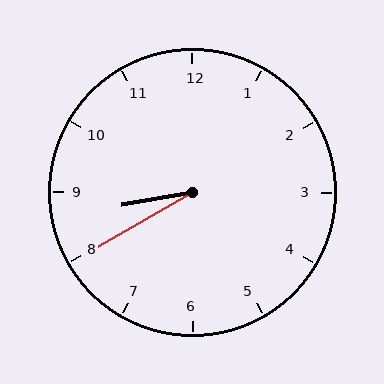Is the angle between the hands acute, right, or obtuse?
It is acute.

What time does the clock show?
8:40.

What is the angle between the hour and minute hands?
Approximately 20 degrees.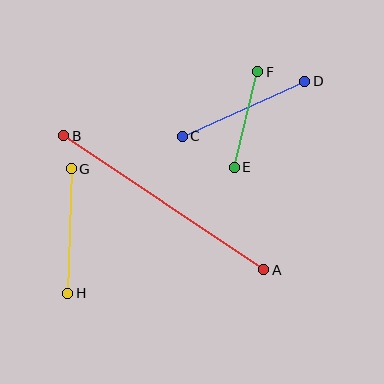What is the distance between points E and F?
The distance is approximately 98 pixels.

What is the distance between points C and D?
The distance is approximately 134 pixels.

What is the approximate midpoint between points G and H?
The midpoint is at approximately (69, 231) pixels.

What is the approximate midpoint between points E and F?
The midpoint is at approximately (246, 119) pixels.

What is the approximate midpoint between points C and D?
The midpoint is at approximately (243, 109) pixels.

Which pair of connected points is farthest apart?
Points A and B are farthest apart.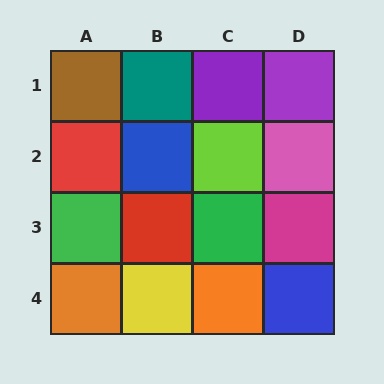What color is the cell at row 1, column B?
Teal.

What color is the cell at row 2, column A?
Red.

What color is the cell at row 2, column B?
Blue.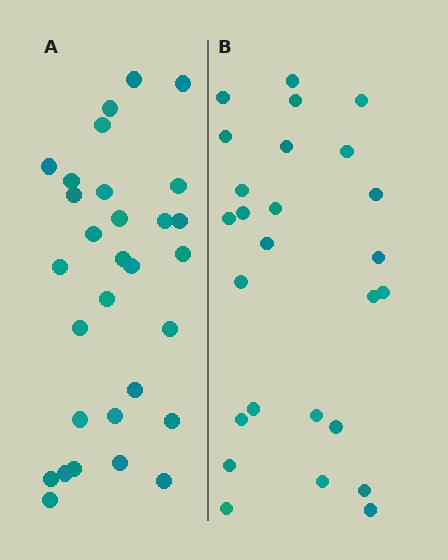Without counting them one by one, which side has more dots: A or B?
Region A (the left region) has more dots.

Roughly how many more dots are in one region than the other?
Region A has about 4 more dots than region B.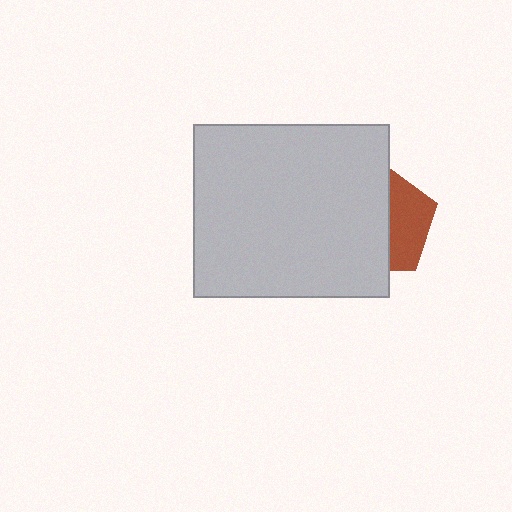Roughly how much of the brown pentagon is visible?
A small part of it is visible (roughly 39%).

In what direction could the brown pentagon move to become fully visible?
The brown pentagon could move right. That would shift it out from behind the light gray rectangle entirely.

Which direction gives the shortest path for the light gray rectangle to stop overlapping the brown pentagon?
Moving left gives the shortest separation.